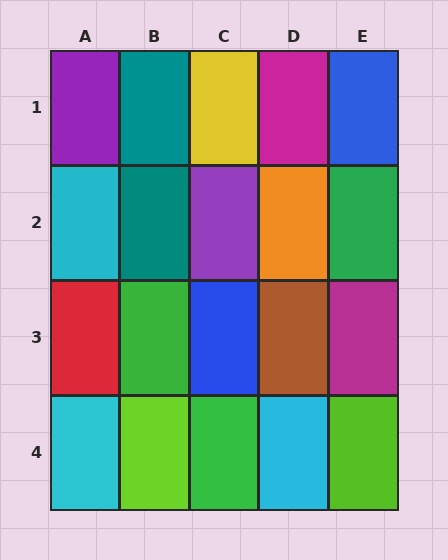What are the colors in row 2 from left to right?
Cyan, teal, purple, orange, green.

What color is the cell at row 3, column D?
Brown.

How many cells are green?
3 cells are green.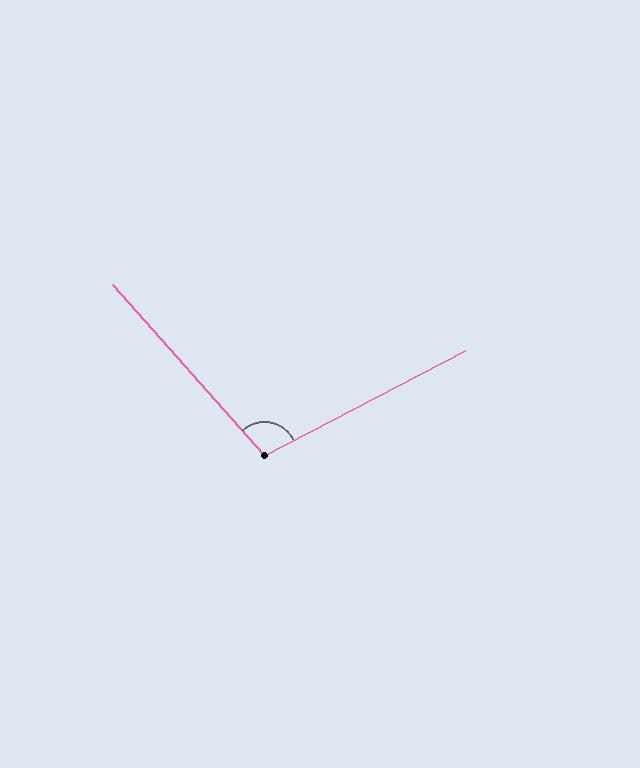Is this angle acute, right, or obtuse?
It is obtuse.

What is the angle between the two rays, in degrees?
Approximately 104 degrees.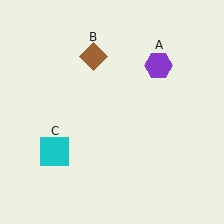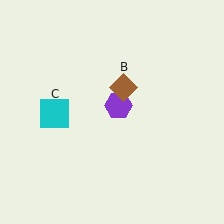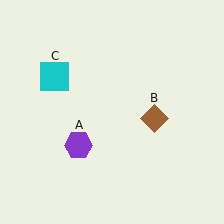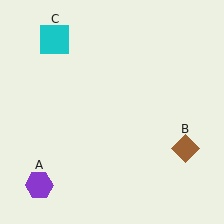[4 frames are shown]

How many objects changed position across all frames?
3 objects changed position: purple hexagon (object A), brown diamond (object B), cyan square (object C).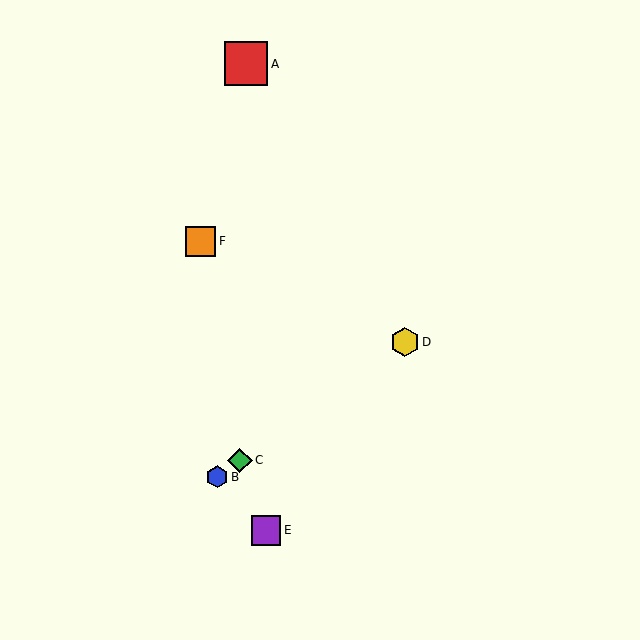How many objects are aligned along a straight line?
3 objects (B, C, D) are aligned along a straight line.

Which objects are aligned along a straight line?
Objects B, C, D are aligned along a straight line.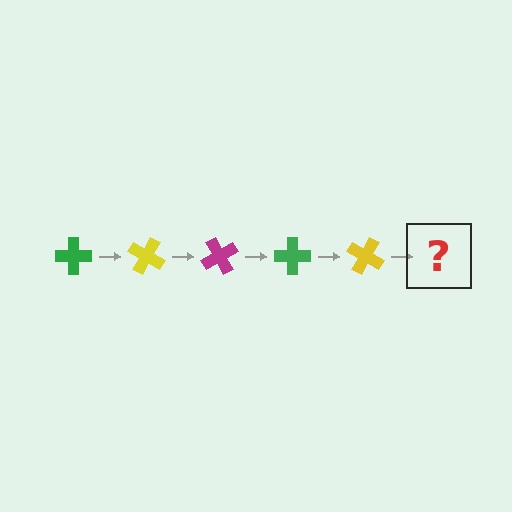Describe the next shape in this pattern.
It should be a magenta cross, rotated 150 degrees from the start.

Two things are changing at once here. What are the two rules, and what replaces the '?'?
The two rules are that it rotates 30 degrees each step and the color cycles through green, yellow, and magenta. The '?' should be a magenta cross, rotated 150 degrees from the start.